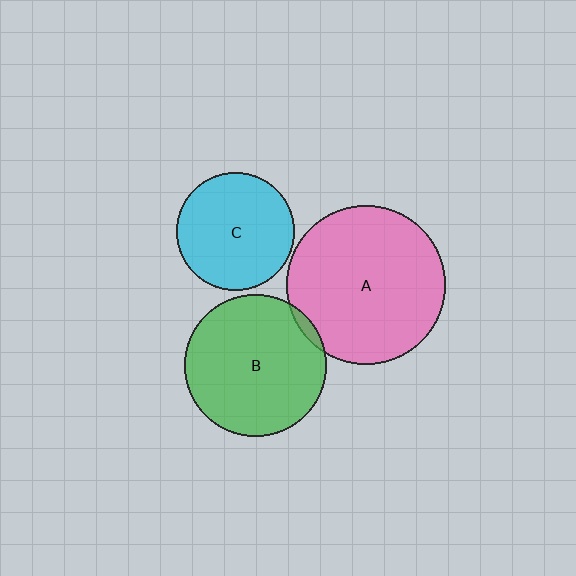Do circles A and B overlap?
Yes.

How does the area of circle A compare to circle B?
Approximately 1.3 times.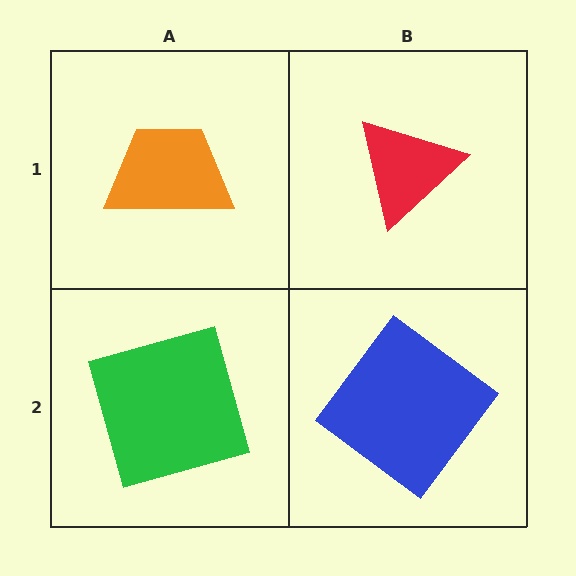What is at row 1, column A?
An orange trapezoid.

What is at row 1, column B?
A red triangle.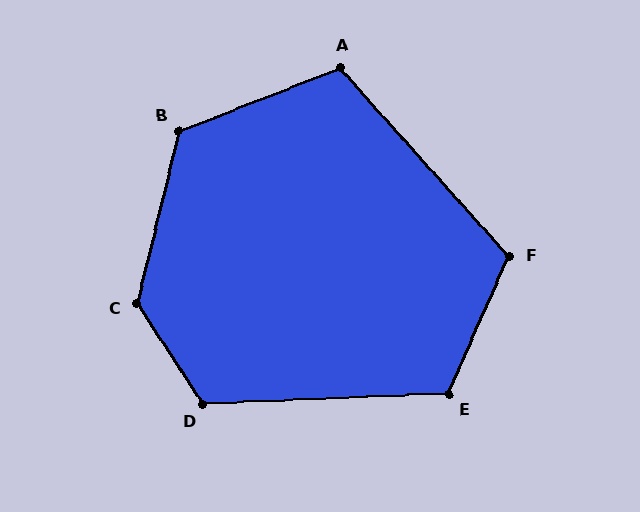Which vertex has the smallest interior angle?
A, at approximately 111 degrees.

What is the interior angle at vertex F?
Approximately 115 degrees (obtuse).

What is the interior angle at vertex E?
Approximately 116 degrees (obtuse).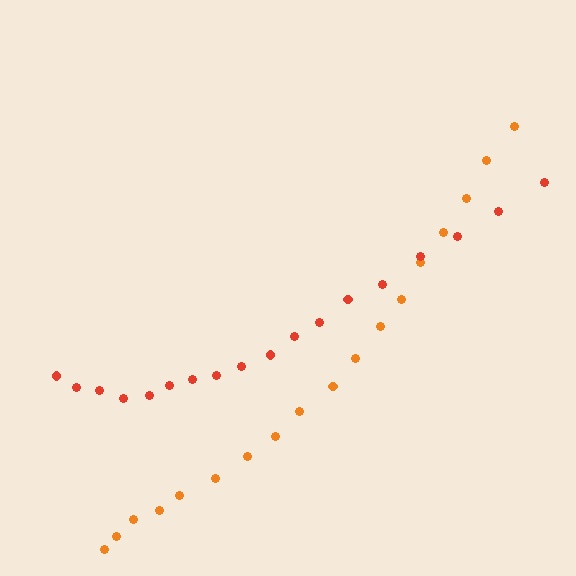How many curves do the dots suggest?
There are 2 distinct paths.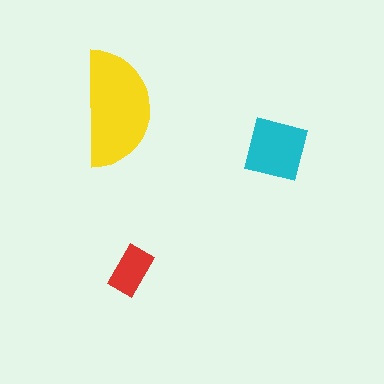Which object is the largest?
The yellow semicircle.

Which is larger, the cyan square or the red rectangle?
The cyan square.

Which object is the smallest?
The red rectangle.